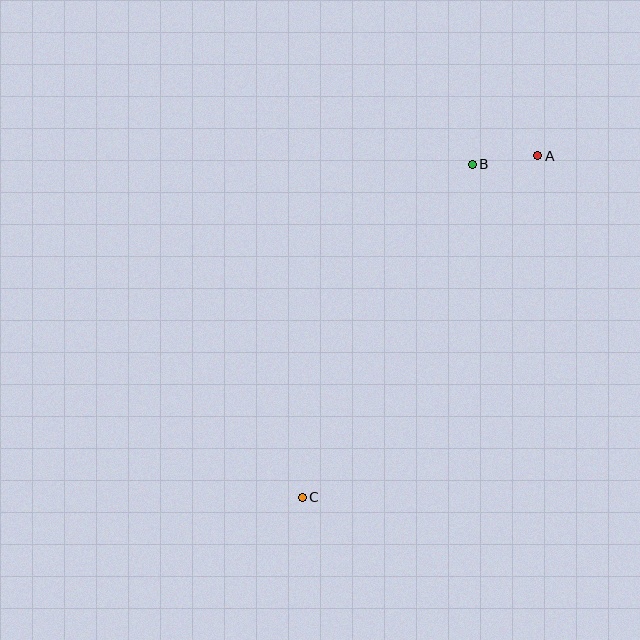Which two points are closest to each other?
Points A and B are closest to each other.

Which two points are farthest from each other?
Points A and C are farthest from each other.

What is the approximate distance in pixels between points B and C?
The distance between B and C is approximately 374 pixels.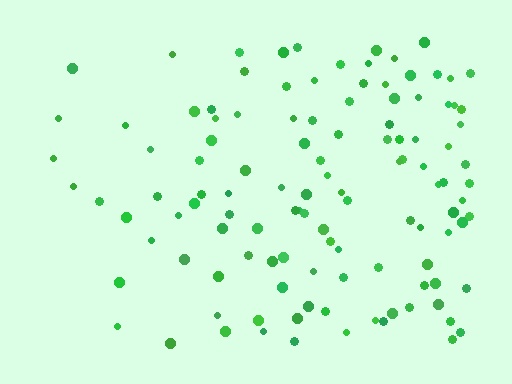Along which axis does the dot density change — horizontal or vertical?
Horizontal.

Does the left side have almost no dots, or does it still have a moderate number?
Still a moderate number, just noticeably fewer than the right.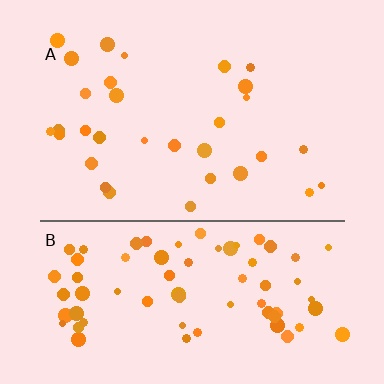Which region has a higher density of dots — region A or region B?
B (the bottom).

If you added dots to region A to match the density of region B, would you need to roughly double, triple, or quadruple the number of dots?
Approximately triple.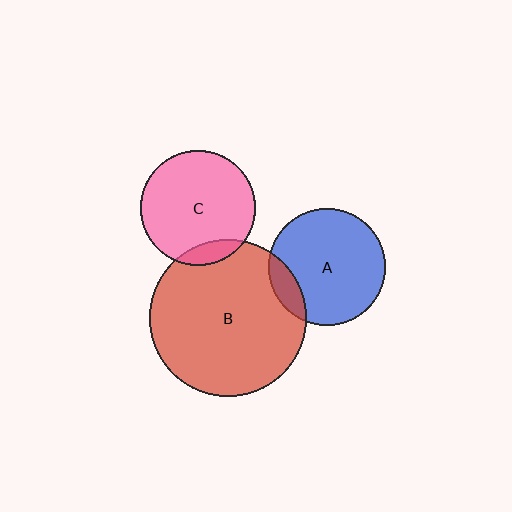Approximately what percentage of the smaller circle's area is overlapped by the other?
Approximately 10%.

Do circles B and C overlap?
Yes.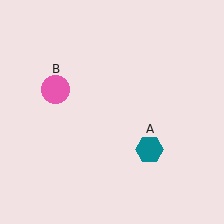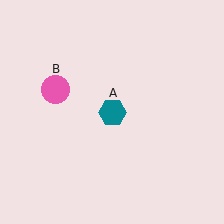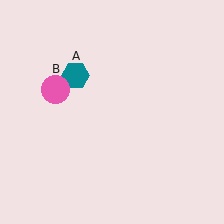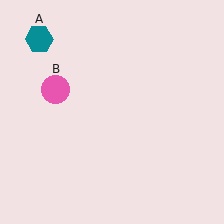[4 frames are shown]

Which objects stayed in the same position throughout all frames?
Pink circle (object B) remained stationary.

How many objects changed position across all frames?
1 object changed position: teal hexagon (object A).